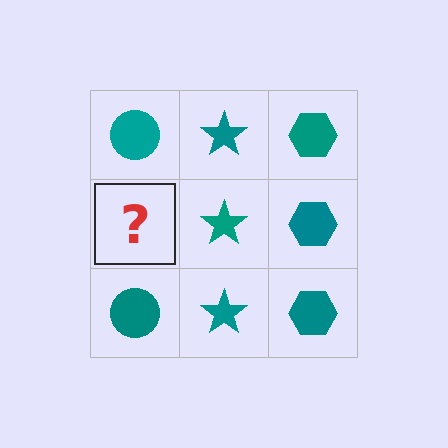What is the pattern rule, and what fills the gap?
The rule is that each column has a consistent shape. The gap should be filled with a teal circle.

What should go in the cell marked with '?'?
The missing cell should contain a teal circle.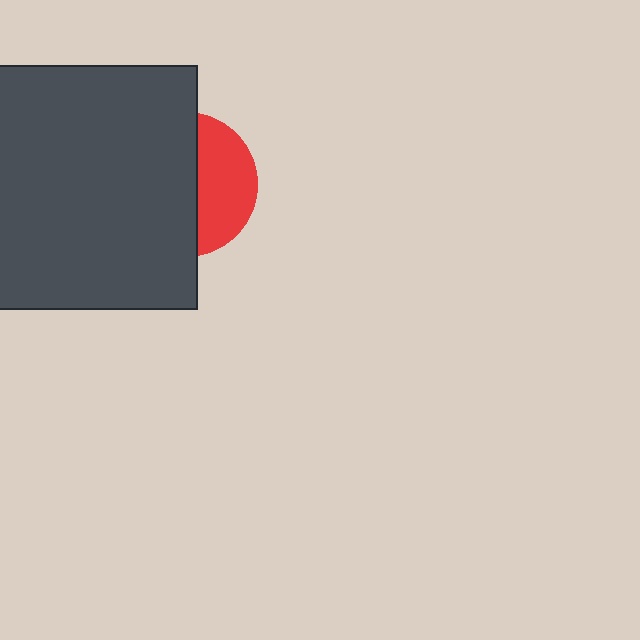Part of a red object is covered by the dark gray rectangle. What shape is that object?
It is a circle.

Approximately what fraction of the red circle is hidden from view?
Roughly 61% of the red circle is hidden behind the dark gray rectangle.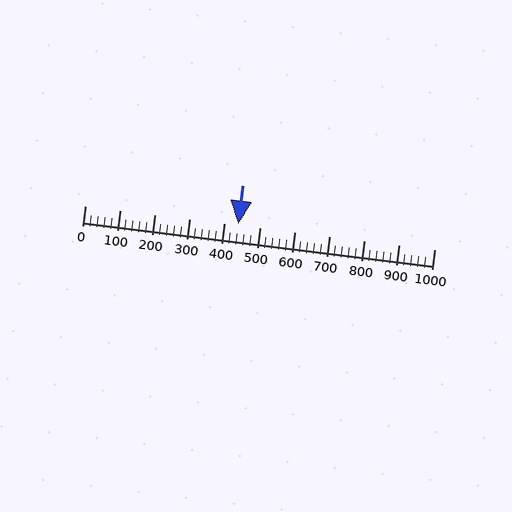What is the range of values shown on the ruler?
The ruler shows values from 0 to 1000.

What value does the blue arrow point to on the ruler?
The blue arrow points to approximately 440.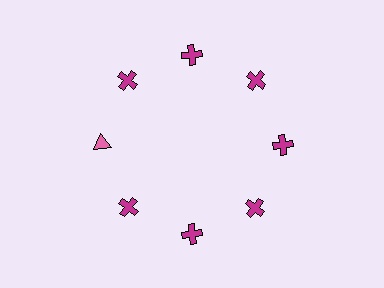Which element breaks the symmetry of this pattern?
The pink triangle at roughly the 9 o'clock position breaks the symmetry. All other shapes are magenta crosses.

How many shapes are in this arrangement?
There are 8 shapes arranged in a ring pattern.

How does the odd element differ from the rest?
It differs in both color (pink instead of magenta) and shape (triangle instead of cross).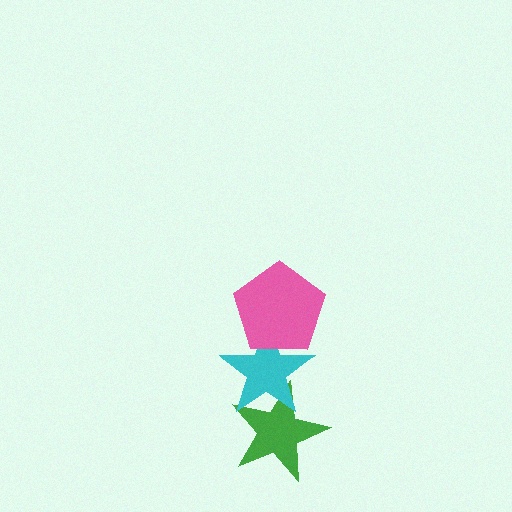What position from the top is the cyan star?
The cyan star is 2nd from the top.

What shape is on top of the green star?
The cyan star is on top of the green star.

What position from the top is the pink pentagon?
The pink pentagon is 1st from the top.